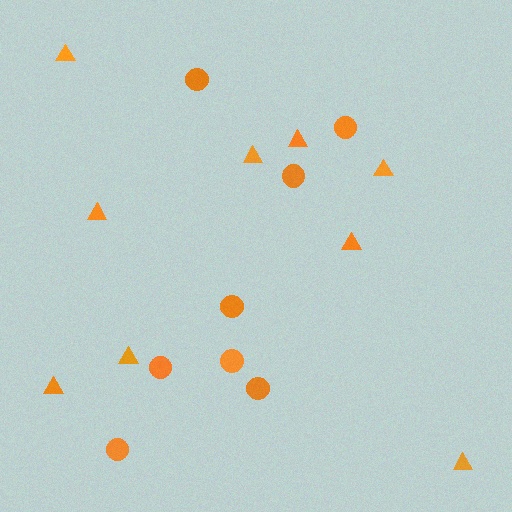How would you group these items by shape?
There are 2 groups: one group of circles (8) and one group of triangles (9).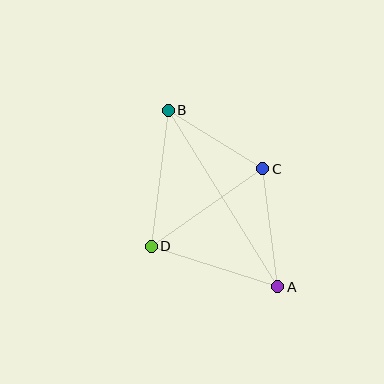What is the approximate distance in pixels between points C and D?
The distance between C and D is approximately 136 pixels.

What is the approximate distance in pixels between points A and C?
The distance between A and C is approximately 119 pixels.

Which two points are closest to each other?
Points B and C are closest to each other.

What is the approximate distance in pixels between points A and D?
The distance between A and D is approximately 133 pixels.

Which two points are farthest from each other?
Points A and B are farthest from each other.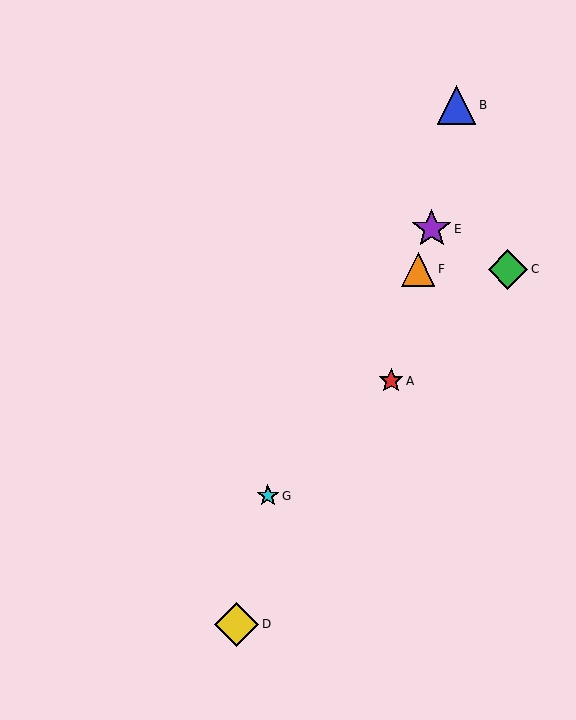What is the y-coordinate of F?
Object F is at y≈269.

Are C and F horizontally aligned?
Yes, both are at y≈269.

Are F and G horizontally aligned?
No, F is at y≈269 and G is at y≈496.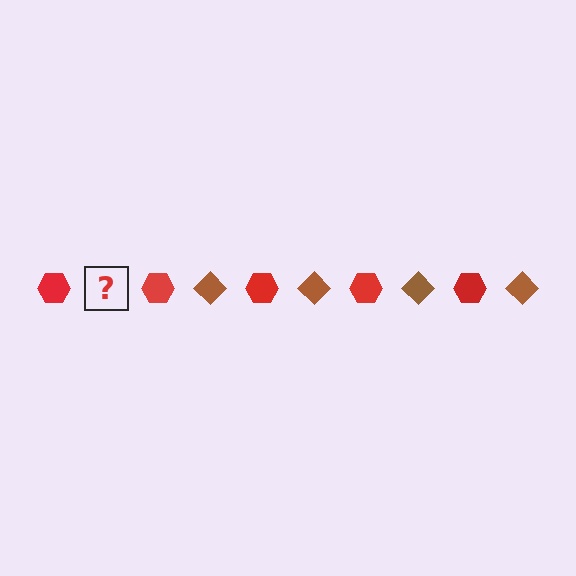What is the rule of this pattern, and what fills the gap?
The rule is that the pattern alternates between red hexagon and brown diamond. The gap should be filled with a brown diamond.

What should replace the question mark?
The question mark should be replaced with a brown diamond.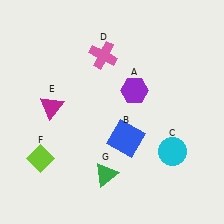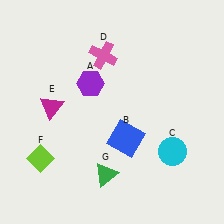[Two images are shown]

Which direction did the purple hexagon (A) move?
The purple hexagon (A) moved left.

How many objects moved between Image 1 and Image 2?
1 object moved between the two images.